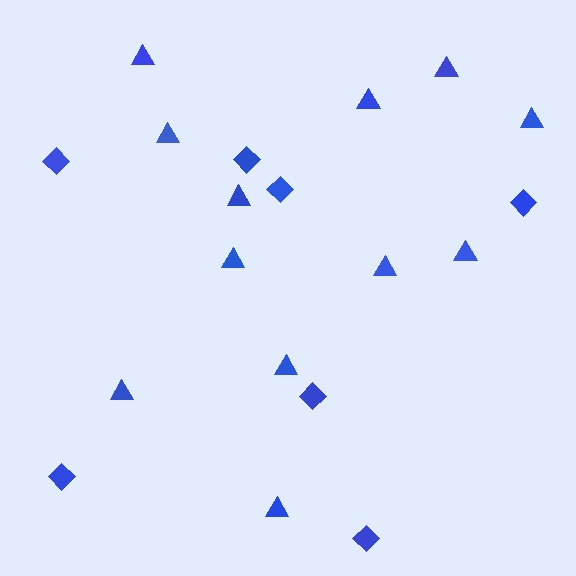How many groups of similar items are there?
There are 2 groups: one group of diamonds (7) and one group of triangles (12).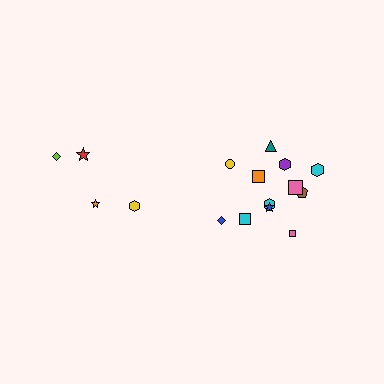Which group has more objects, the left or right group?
The right group.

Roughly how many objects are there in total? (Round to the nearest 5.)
Roughly 15 objects in total.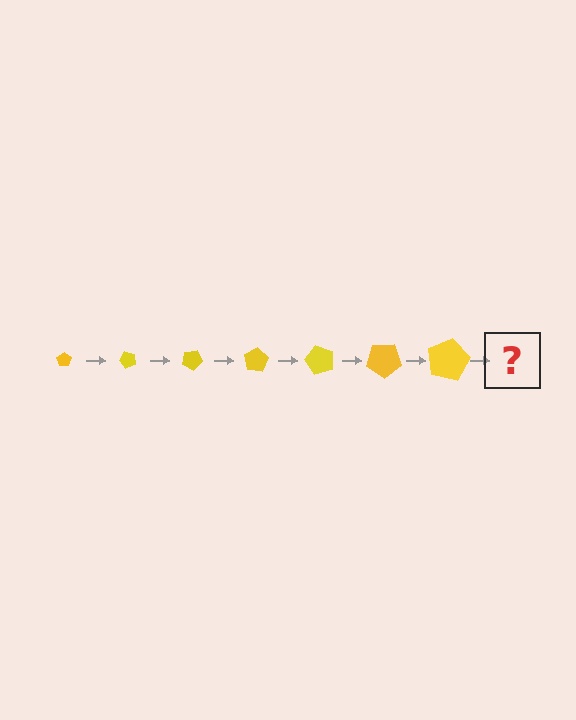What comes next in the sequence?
The next element should be a pentagon, larger than the previous one and rotated 350 degrees from the start.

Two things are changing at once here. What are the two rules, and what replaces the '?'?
The two rules are that the pentagon grows larger each step and it rotates 50 degrees each step. The '?' should be a pentagon, larger than the previous one and rotated 350 degrees from the start.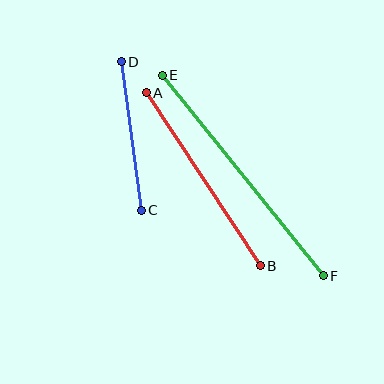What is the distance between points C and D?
The distance is approximately 150 pixels.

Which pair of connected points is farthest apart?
Points E and F are farthest apart.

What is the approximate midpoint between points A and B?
The midpoint is at approximately (203, 179) pixels.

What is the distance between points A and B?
The distance is approximately 207 pixels.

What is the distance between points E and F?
The distance is approximately 257 pixels.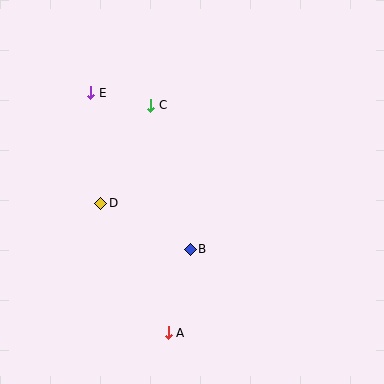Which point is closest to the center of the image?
Point B at (190, 249) is closest to the center.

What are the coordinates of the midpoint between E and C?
The midpoint between E and C is at (121, 99).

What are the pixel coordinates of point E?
Point E is at (91, 93).